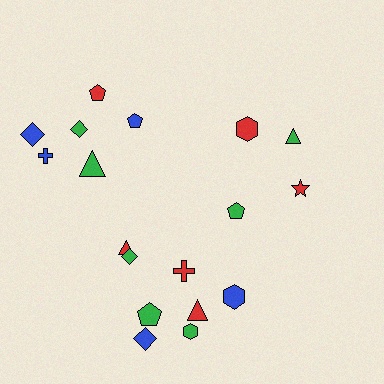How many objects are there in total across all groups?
There are 18 objects.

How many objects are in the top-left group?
There are 6 objects.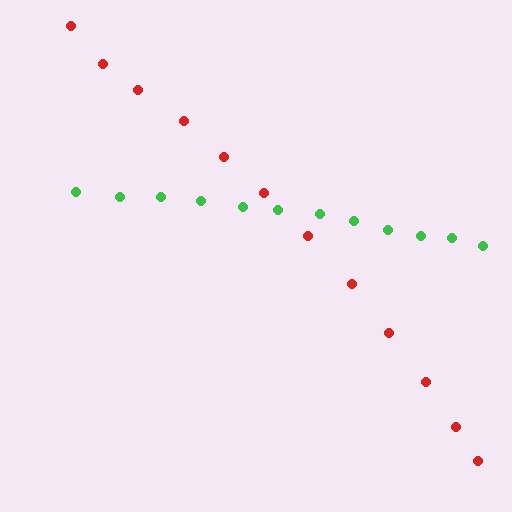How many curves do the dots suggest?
There are 2 distinct paths.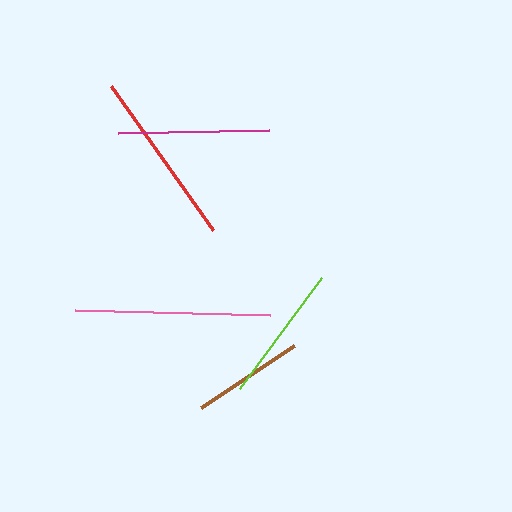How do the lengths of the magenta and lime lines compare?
The magenta and lime lines are approximately the same length.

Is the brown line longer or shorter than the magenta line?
The magenta line is longer than the brown line.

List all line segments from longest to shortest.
From longest to shortest: pink, red, magenta, lime, brown.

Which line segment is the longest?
The pink line is the longest at approximately 195 pixels.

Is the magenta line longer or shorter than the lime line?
The magenta line is longer than the lime line.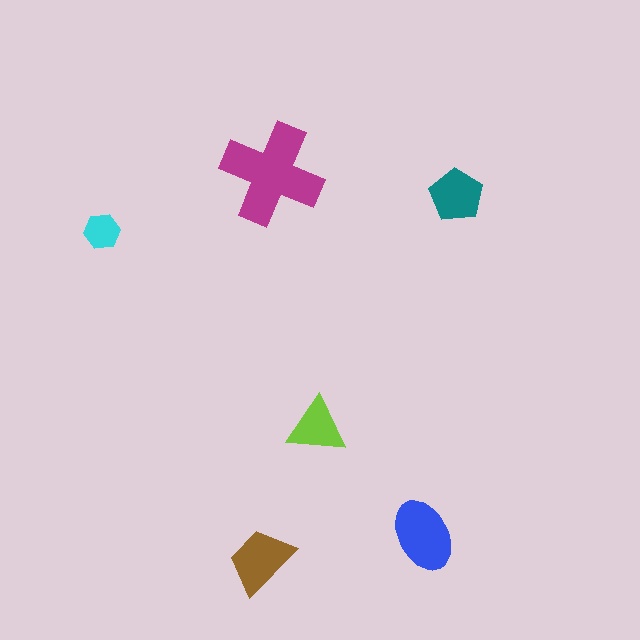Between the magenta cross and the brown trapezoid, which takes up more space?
The magenta cross.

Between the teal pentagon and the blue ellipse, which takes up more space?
The blue ellipse.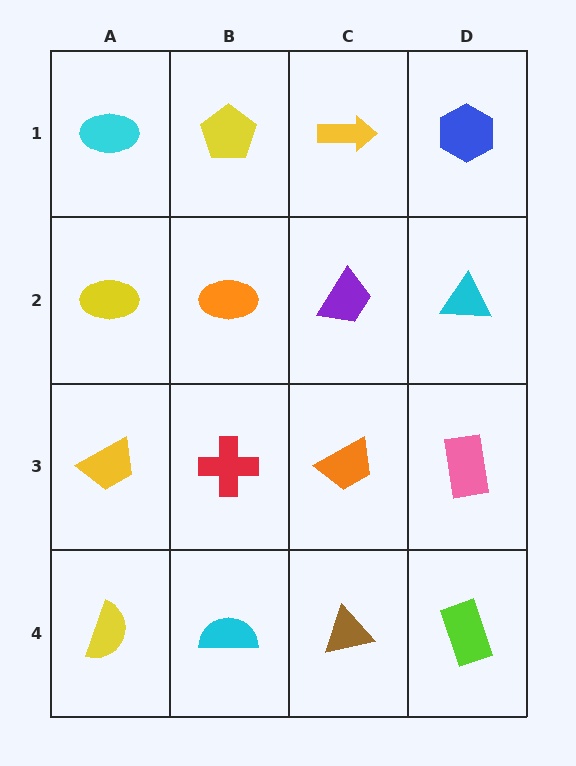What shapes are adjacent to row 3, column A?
A yellow ellipse (row 2, column A), a yellow semicircle (row 4, column A), a red cross (row 3, column B).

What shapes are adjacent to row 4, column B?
A red cross (row 3, column B), a yellow semicircle (row 4, column A), a brown triangle (row 4, column C).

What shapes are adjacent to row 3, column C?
A purple trapezoid (row 2, column C), a brown triangle (row 4, column C), a red cross (row 3, column B), a pink rectangle (row 3, column D).